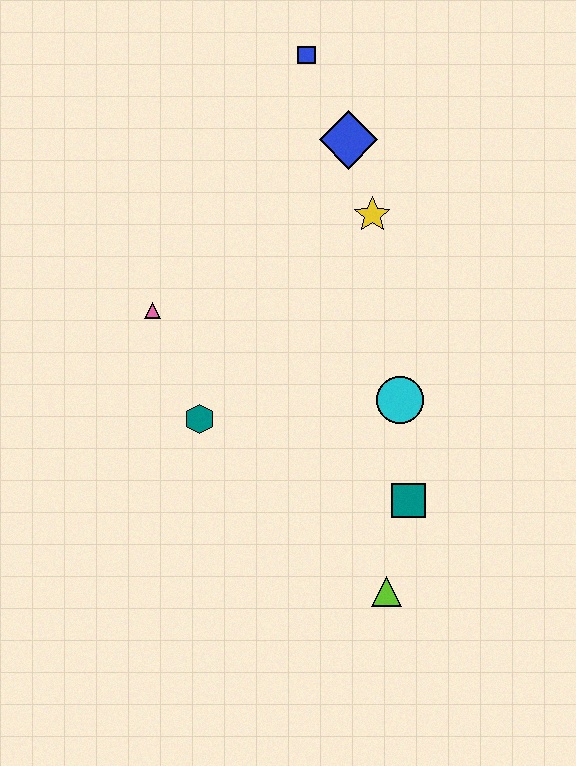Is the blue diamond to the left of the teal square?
Yes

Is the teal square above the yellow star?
No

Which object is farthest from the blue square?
The lime triangle is farthest from the blue square.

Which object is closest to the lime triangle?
The teal square is closest to the lime triangle.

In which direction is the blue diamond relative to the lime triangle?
The blue diamond is above the lime triangle.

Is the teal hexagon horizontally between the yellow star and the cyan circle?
No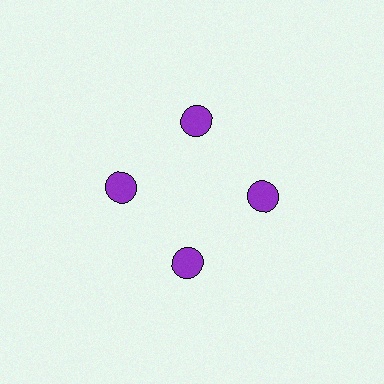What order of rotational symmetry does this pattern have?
This pattern has 4-fold rotational symmetry.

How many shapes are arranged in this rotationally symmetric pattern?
There are 4 shapes, arranged in 4 groups of 1.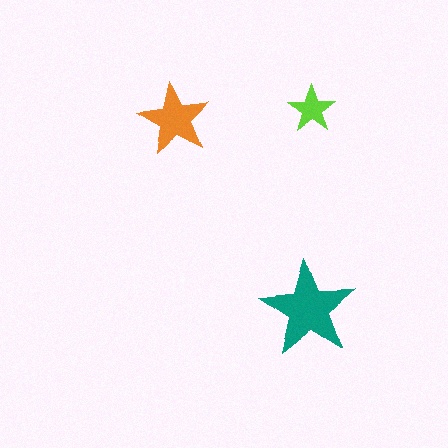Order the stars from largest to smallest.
the teal one, the orange one, the lime one.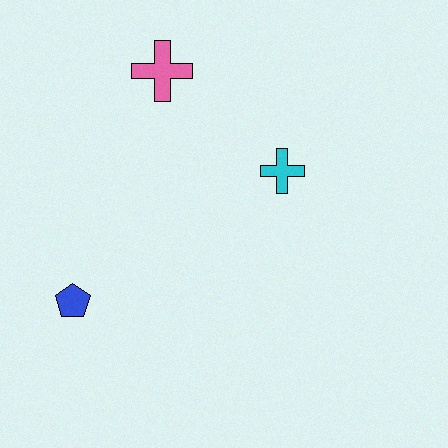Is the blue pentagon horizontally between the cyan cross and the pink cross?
No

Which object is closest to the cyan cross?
The pink cross is closest to the cyan cross.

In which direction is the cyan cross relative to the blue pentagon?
The cyan cross is to the right of the blue pentagon.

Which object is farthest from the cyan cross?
The blue pentagon is farthest from the cyan cross.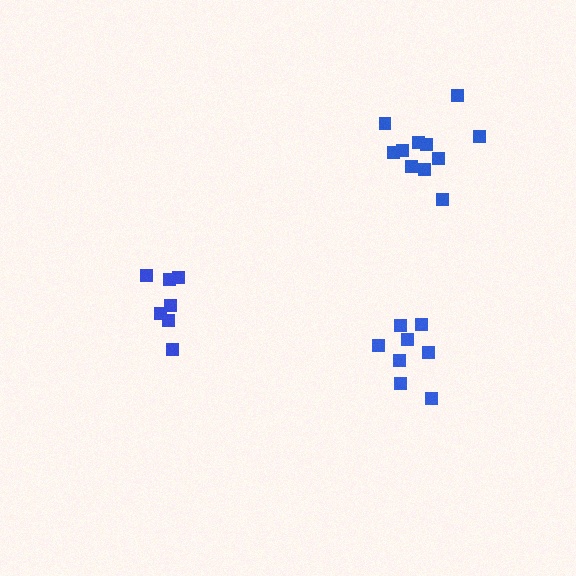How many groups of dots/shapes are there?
There are 3 groups.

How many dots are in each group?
Group 1: 8 dots, Group 2: 11 dots, Group 3: 7 dots (26 total).